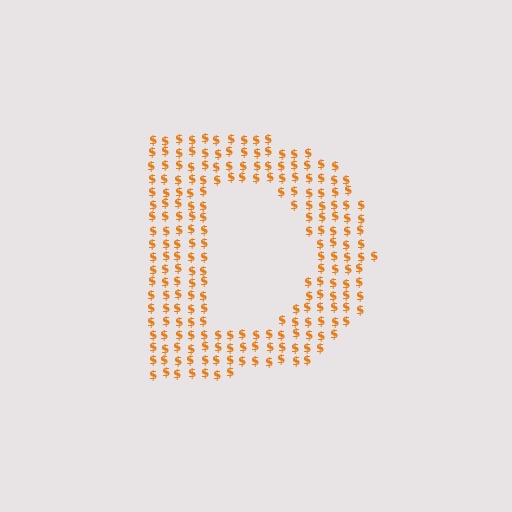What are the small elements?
The small elements are dollar signs.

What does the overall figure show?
The overall figure shows the letter D.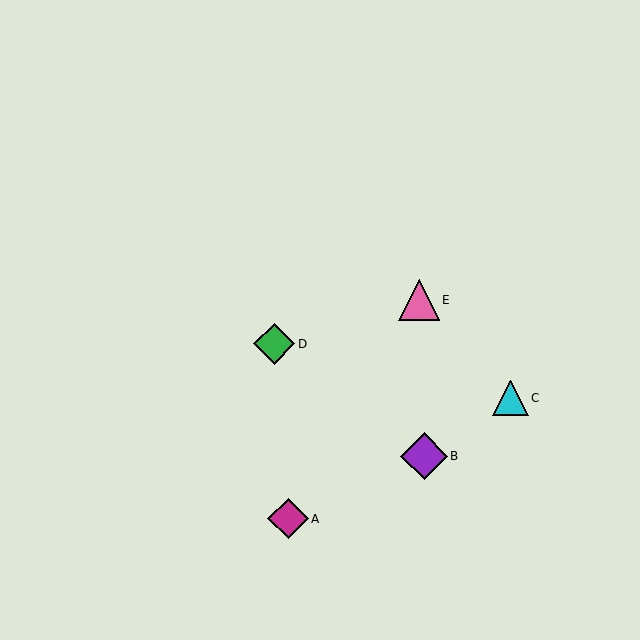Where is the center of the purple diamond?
The center of the purple diamond is at (424, 456).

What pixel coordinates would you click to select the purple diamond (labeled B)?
Click at (424, 456) to select the purple diamond B.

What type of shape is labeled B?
Shape B is a purple diamond.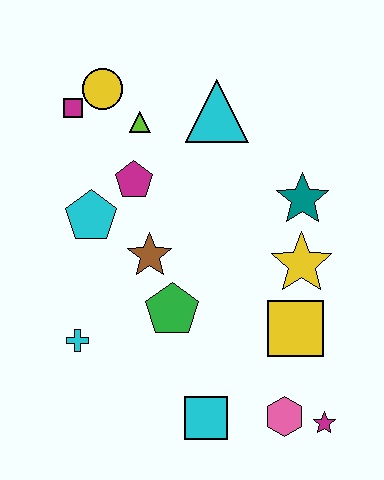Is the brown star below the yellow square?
No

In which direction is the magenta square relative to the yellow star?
The magenta square is to the left of the yellow star.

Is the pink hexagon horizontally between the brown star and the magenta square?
No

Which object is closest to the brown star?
The green pentagon is closest to the brown star.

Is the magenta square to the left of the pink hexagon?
Yes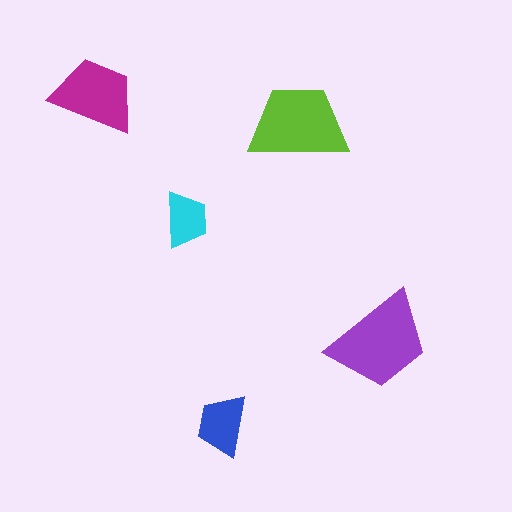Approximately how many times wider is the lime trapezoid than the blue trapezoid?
About 1.5 times wider.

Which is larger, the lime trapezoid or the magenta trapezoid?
The lime one.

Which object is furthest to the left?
The magenta trapezoid is leftmost.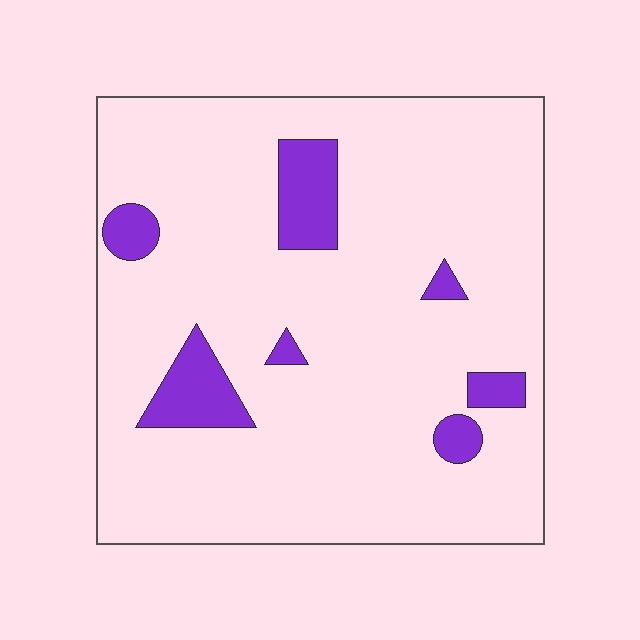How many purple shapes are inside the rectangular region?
7.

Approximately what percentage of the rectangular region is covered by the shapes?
Approximately 10%.